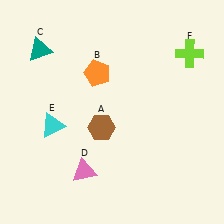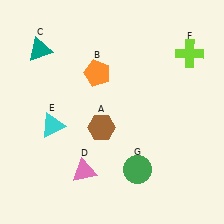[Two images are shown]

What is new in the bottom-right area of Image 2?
A green circle (G) was added in the bottom-right area of Image 2.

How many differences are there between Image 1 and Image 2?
There is 1 difference between the two images.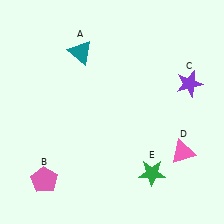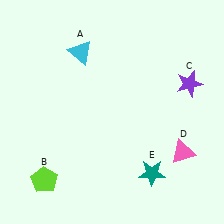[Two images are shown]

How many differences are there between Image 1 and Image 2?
There are 3 differences between the two images.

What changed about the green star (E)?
In Image 1, E is green. In Image 2, it changed to teal.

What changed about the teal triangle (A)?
In Image 1, A is teal. In Image 2, it changed to cyan.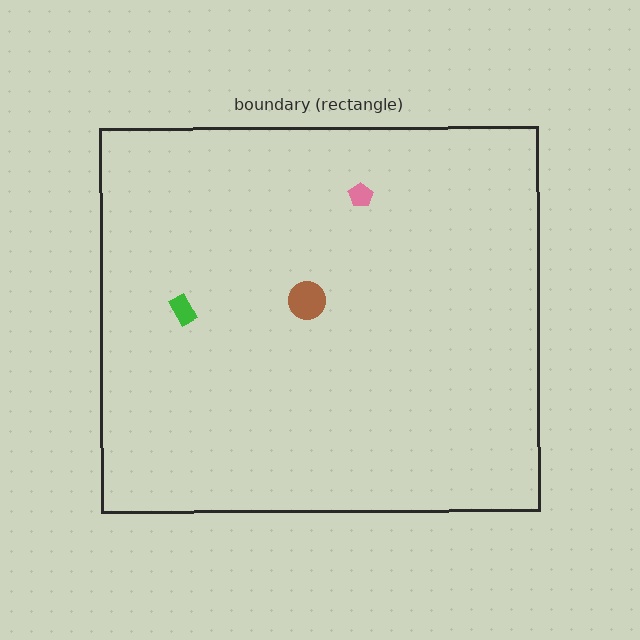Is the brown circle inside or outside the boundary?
Inside.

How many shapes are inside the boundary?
3 inside, 0 outside.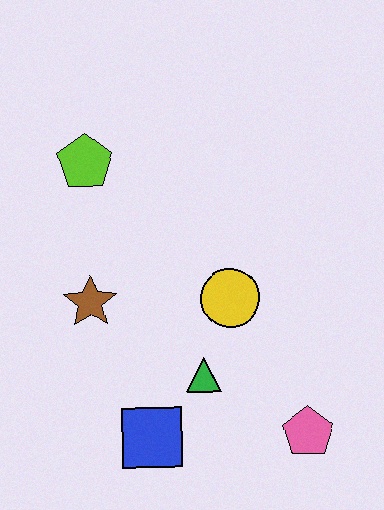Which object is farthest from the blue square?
The lime pentagon is farthest from the blue square.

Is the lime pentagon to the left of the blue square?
Yes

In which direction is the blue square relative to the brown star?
The blue square is below the brown star.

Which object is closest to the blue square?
The green triangle is closest to the blue square.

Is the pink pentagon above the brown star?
No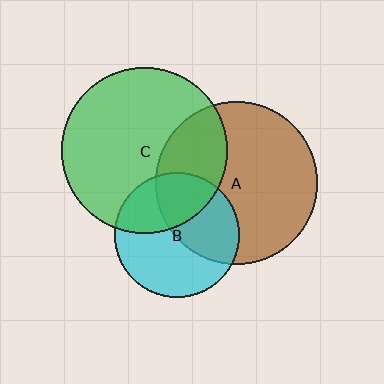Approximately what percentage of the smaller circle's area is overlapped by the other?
Approximately 45%.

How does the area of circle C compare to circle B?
Approximately 1.7 times.